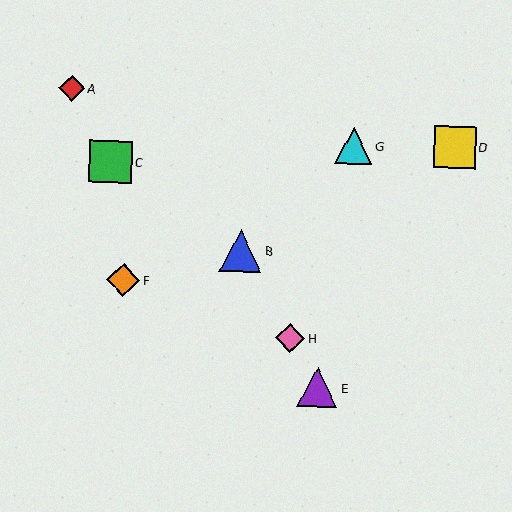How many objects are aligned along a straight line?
3 objects (B, E, H) are aligned along a straight line.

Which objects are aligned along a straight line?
Objects B, E, H are aligned along a straight line.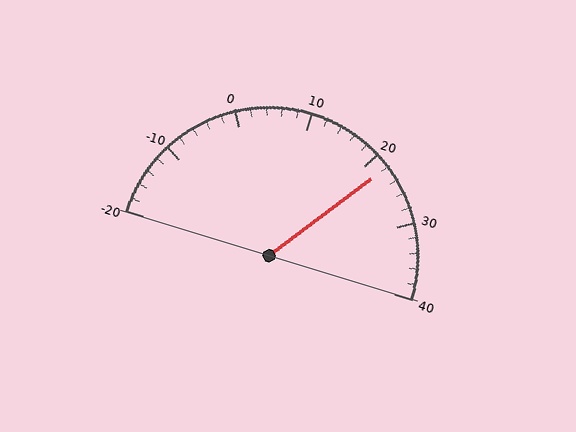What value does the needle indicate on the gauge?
The needle indicates approximately 22.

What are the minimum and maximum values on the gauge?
The gauge ranges from -20 to 40.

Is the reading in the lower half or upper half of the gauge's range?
The reading is in the upper half of the range (-20 to 40).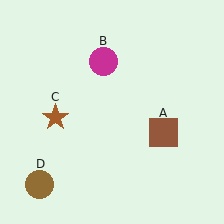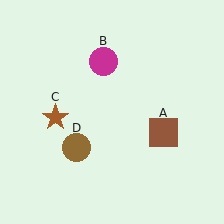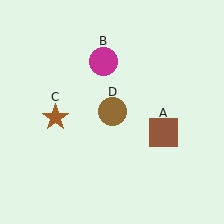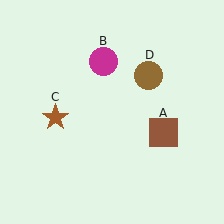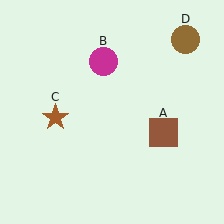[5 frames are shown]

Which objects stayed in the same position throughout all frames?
Brown square (object A) and magenta circle (object B) and brown star (object C) remained stationary.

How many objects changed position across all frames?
1 object changed position: brown circle (object D).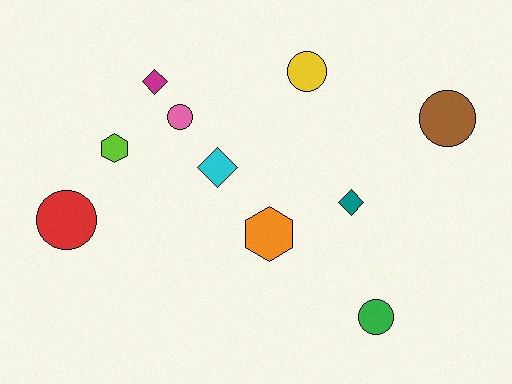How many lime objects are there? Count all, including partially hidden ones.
There is 1 lime object.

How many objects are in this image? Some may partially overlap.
There are 10 objects.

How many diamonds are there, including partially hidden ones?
There are 3 diamonds.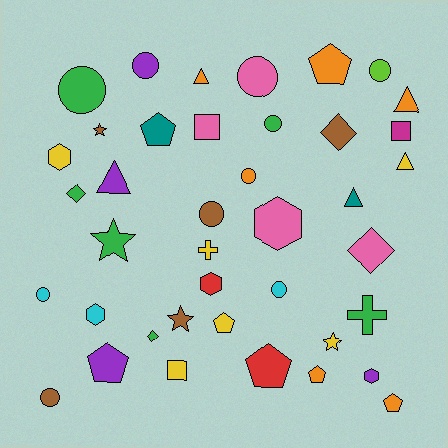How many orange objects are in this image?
There are 6 orange objects.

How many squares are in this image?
There are 3 squares.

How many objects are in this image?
There are 40 objects.